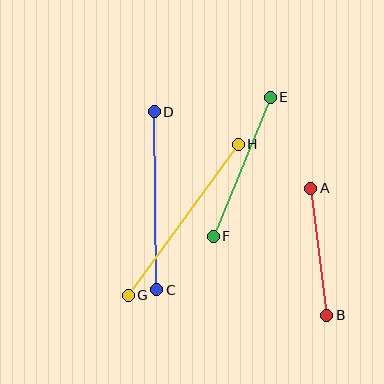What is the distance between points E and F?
The distance is approximately 151 pixels.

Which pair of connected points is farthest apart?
Points G and H are farthest apart.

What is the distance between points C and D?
The distance is approximately 178 pixels.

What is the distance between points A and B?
The distance is approximately 128 pixels.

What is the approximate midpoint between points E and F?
The midpoint is at approximately (242, 167) pixels.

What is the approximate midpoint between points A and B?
The midpoint is at approximately (319, 252) pixels.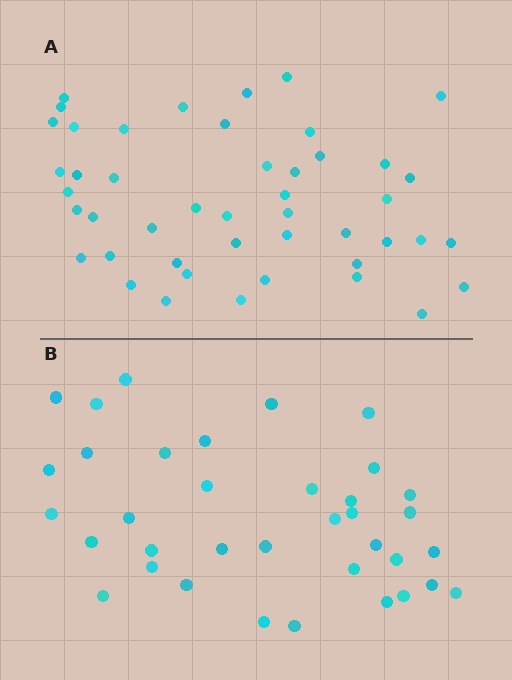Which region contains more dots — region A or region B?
Region A (the top region) has more dots.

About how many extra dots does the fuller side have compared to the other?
Region A has roughly 10 or so more dots than region B.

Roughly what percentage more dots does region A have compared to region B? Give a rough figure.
About 30% more.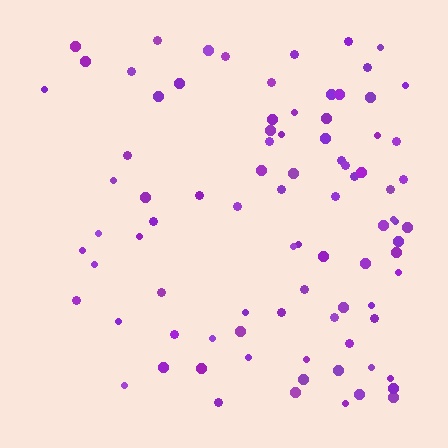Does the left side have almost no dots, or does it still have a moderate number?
Still a moderate number, just noticeably fewer than the right.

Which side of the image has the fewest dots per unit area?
The left.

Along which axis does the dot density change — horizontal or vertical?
Horizontal.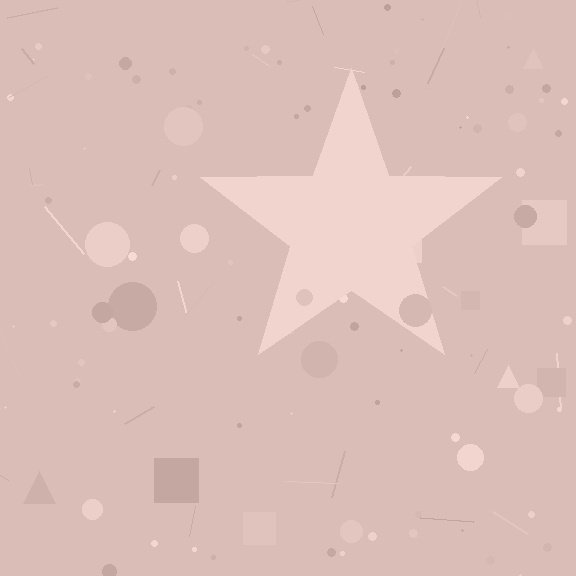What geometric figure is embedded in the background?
A star is embedded in the background.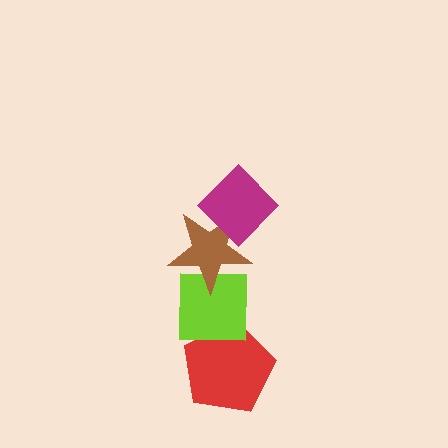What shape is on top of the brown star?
The magenta diamond is on top of the brown star.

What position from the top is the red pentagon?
The red pentagon is 4th from the top.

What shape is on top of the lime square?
The brown star is on top of the lime square.